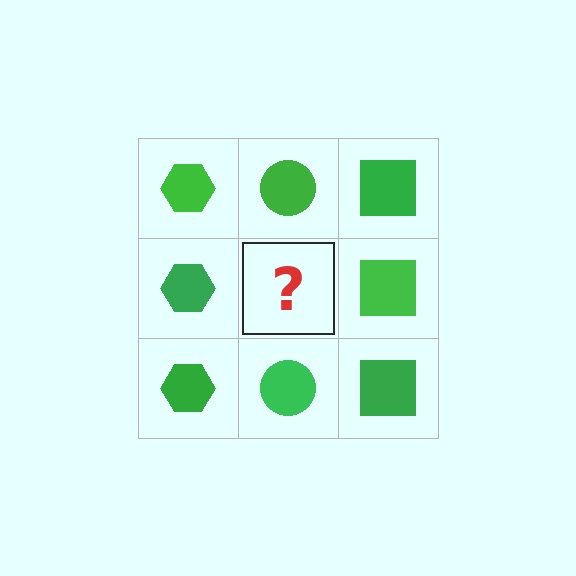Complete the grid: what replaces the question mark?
The question mark should be replaced with a green circle.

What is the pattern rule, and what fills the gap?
The rule is that each column has a consistent shape. The gap should be filled with a green circle.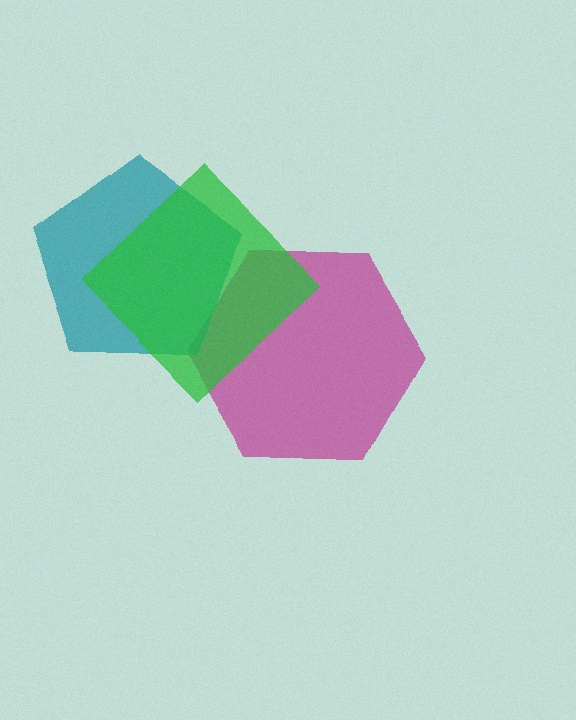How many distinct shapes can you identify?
There are 3 distinct shapes: a magenta hexagon, a teal pentagon, a green diamond.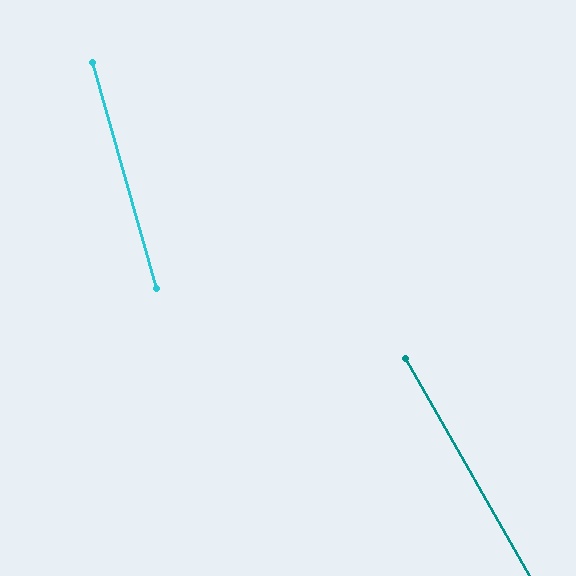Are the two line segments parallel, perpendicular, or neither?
Neither parallel nor perpendicular — they differ by about 14°.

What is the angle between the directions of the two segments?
Approximately 14 degrees.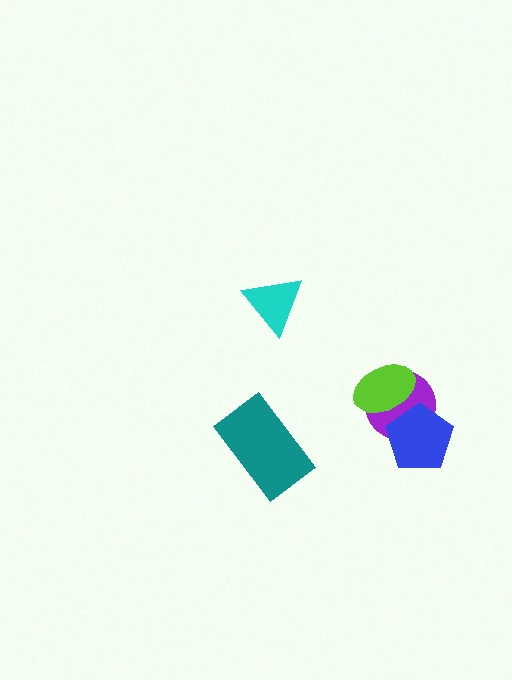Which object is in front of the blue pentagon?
The lime ellipse is in front of the blue pentagon.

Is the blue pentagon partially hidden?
Yes, it is partially covered by another shape.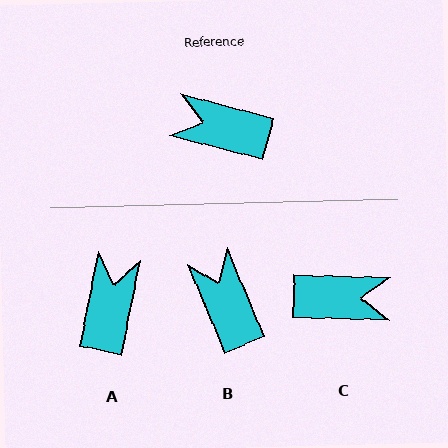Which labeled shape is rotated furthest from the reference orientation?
C, about 167 degrees away.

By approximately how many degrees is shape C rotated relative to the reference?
Approximately 167 degrees clockwise.